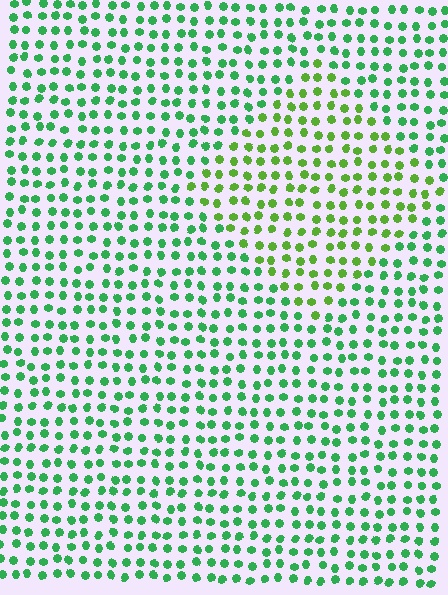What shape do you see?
I see a diamond.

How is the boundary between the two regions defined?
The boundary is defined purely by a slight shift in hue (about 35 degrees). Spacing, size, and orientation are identical on both sides.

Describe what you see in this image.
The image is filled with small green elements in a uniform arrangement. A diamond-shaped region is visible where the elements are tinted to a slightly different hue, forming a subtle color boundary.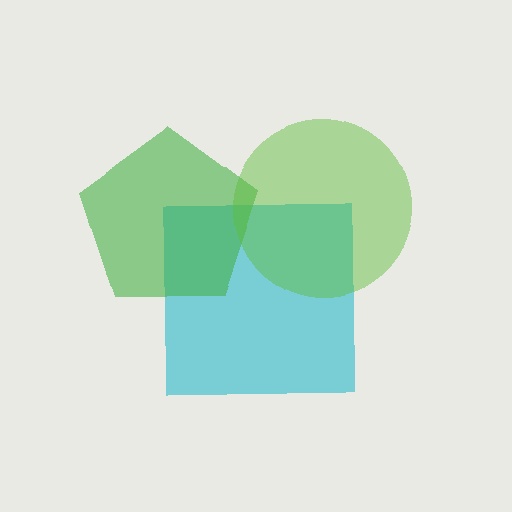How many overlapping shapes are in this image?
There are 3 overlapping shapes in the image.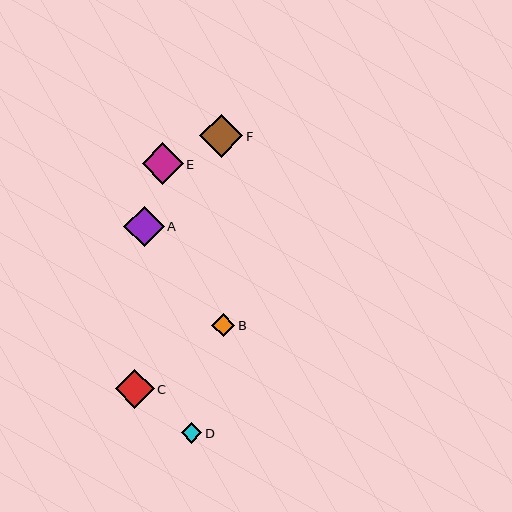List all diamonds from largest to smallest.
From largest to smallest: F, E, A, C, B, D.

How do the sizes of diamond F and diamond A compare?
Diamond F and diamond A are approximately the same size.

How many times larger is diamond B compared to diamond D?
Diamond B is approximately 1.1 times the size of diamond D.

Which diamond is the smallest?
Diamond D is the smallest with a size of approximately 21 pixels.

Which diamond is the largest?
Diamond F is the largest with a size of approximately 43 pixels.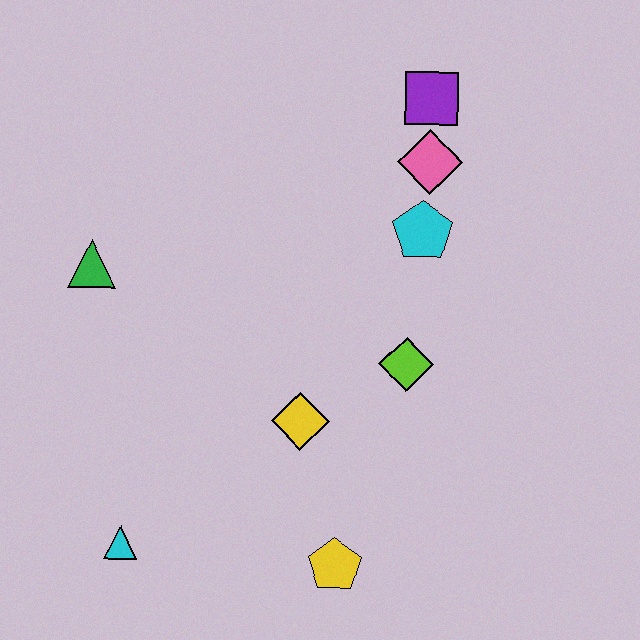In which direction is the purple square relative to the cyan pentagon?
The purple square is above the cyan pentagon.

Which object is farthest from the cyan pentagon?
The cyan triangle is farthest from the cyan pentagon.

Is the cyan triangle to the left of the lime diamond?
Yes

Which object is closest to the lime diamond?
The yellow diamond is closest to the lime diamond.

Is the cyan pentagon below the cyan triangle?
No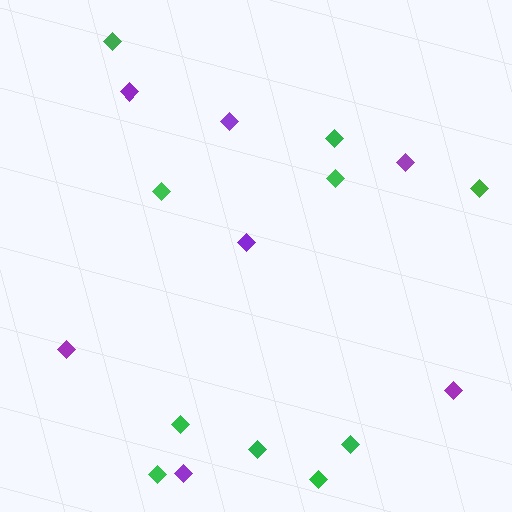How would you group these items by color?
There are 2 groups: one group of purple diamonds (7) and one group of green diamonds (10).